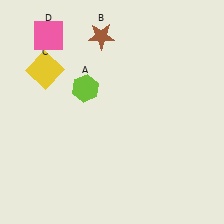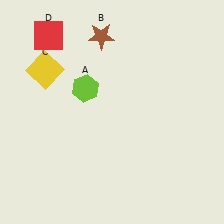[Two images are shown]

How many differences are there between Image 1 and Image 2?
There is 1 difference between the two images.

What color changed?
The square (D) changed from pink in Image 1 to red in Image 2.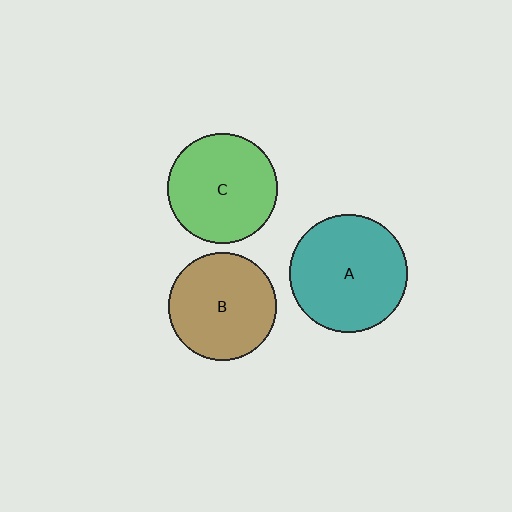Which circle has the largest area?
Circle A (teal).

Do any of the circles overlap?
No, none of the circles overlap.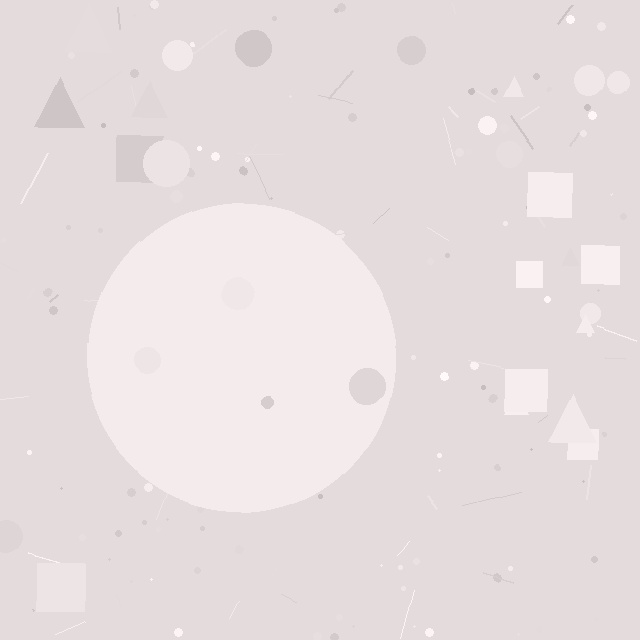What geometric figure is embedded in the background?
A circle is embedded in the background.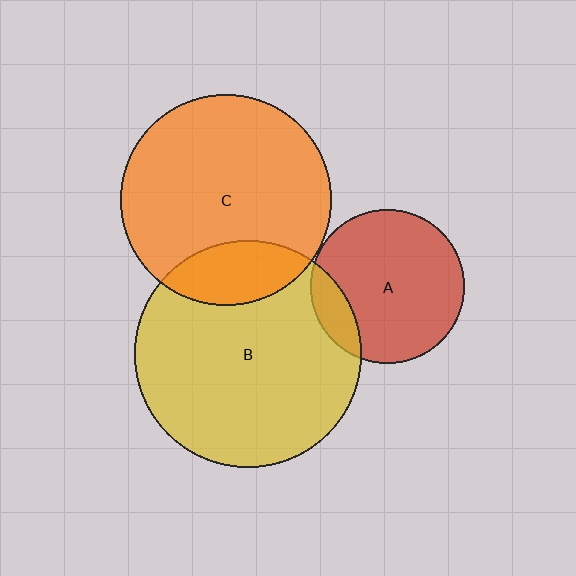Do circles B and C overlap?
Yes.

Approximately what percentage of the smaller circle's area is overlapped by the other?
Approximately 20%.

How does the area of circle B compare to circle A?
Approximately 2.2 times.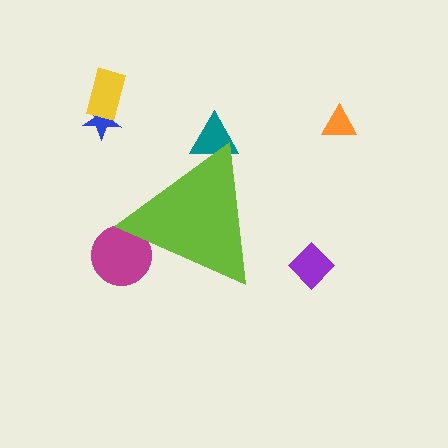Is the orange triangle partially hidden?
No, the orange triangle is fully visible.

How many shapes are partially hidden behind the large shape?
2 shapes are partially hidden.